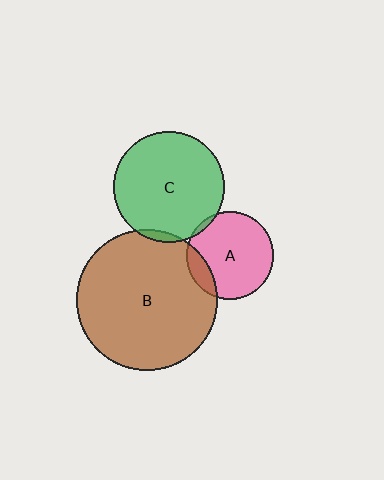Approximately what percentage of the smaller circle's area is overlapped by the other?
Approximately 5%.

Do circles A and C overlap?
Yes.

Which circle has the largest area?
Circle B (brown).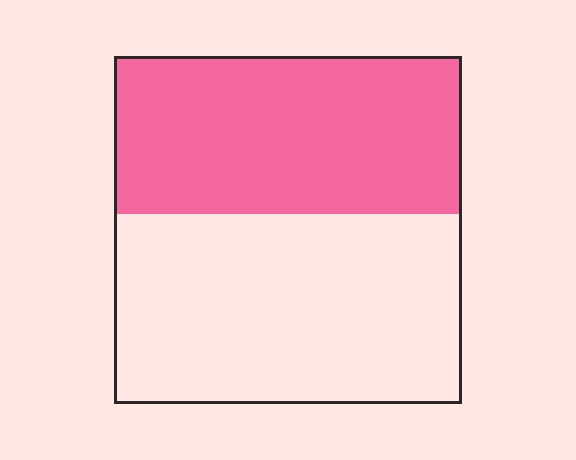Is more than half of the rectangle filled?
No.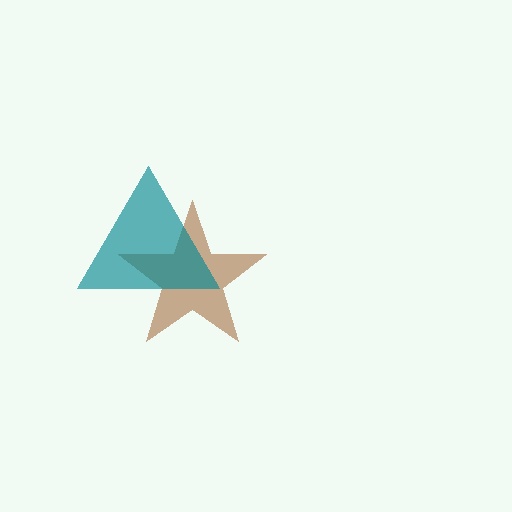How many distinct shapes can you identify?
There are 2 distinct shapes: a brown star, a teal triangle.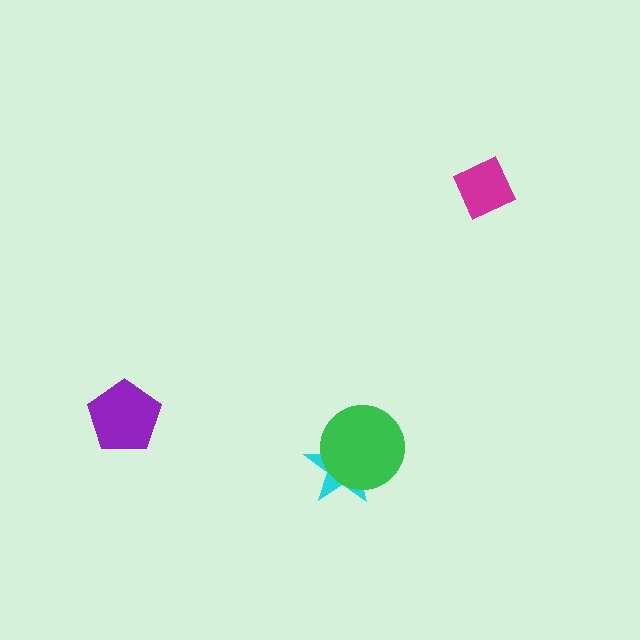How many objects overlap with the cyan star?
1 object overlaps with the cyan star.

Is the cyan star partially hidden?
Yes, it is partially covered by another shape.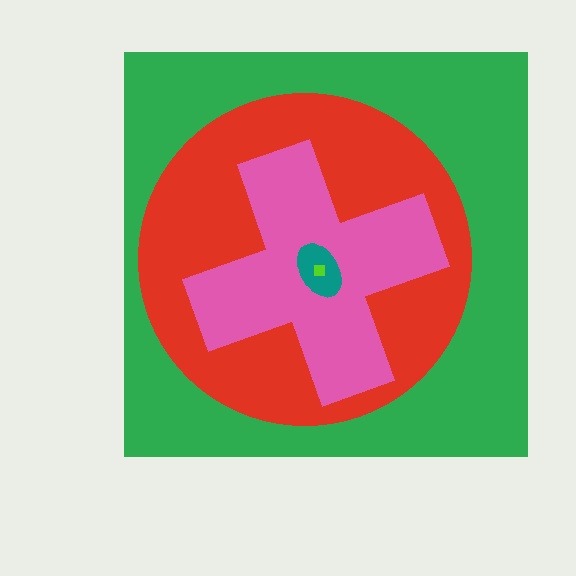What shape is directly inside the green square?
The red circle.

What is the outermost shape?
The green square.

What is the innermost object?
The lime square.